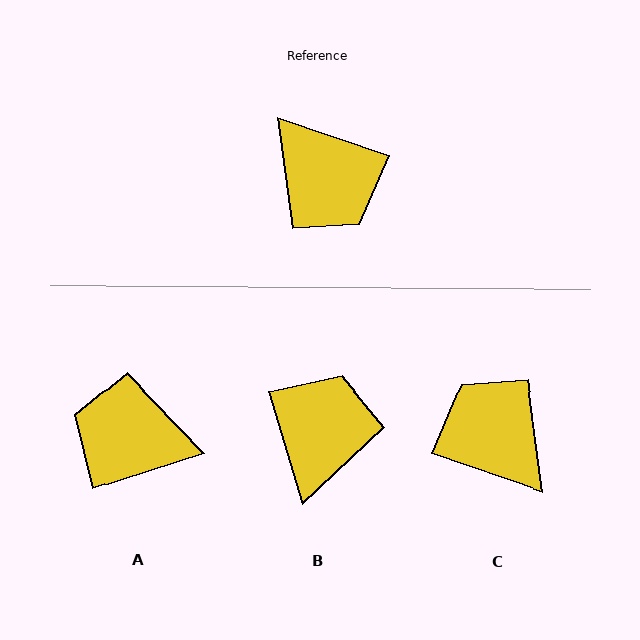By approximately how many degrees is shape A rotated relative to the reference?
Approximately 143 degrees clockwise.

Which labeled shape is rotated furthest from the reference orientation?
C, about 180 degrees away.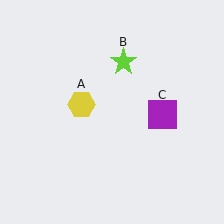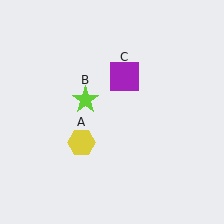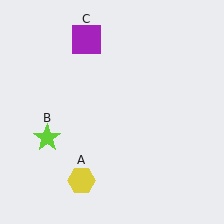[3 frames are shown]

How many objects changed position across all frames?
3 objects changed position: yellow hexagon (object A), lime star (object B), purple square (object C).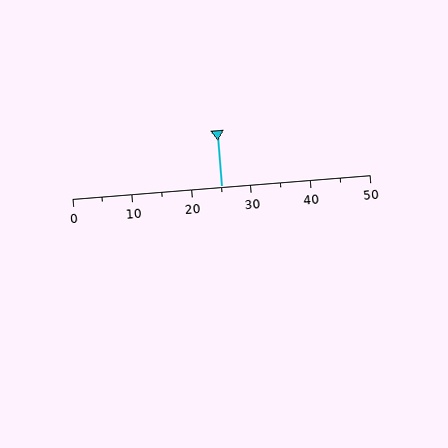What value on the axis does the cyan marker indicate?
The marker indicates approximately 25.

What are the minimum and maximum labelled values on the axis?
The axis runs from 0 to 50.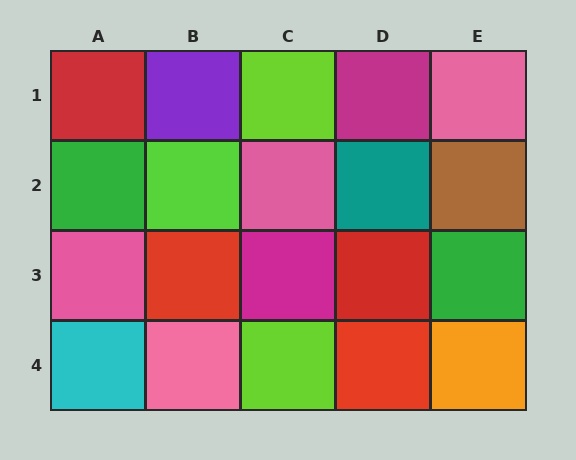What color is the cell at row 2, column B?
Lime.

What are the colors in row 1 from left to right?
Red, purple, lime, magenta, pink.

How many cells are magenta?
2 cells are magenta.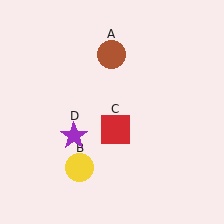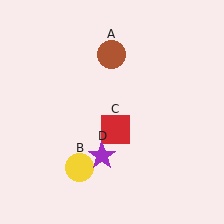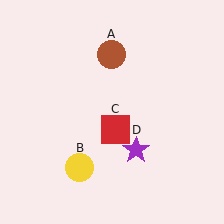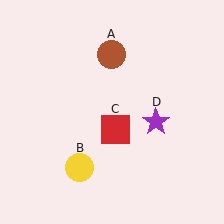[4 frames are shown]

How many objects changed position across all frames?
1 object changed position: purple star (object D).